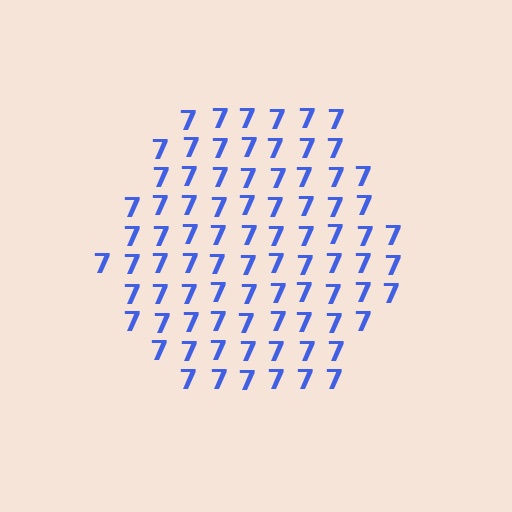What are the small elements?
The small elements are digit 7's.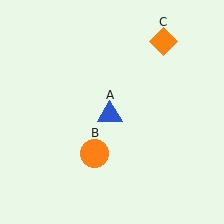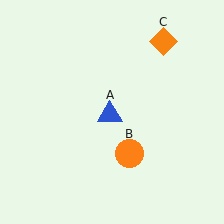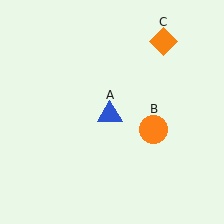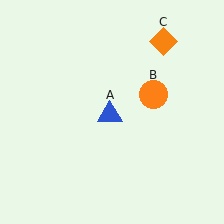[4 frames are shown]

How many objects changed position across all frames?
1 object changed position: orange circle (object B).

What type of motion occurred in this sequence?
The orange circle (object B) rotated counterclockwise around the center of the scene.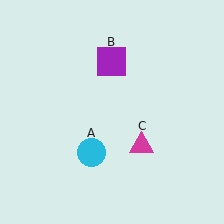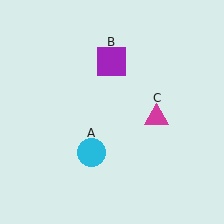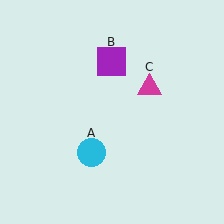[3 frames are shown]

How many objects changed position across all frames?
1 object changed position: magenta triangle (object C).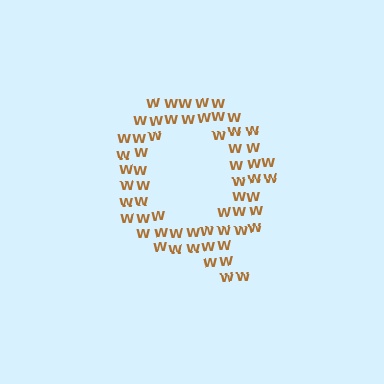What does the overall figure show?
The overall figure shows the letter Q.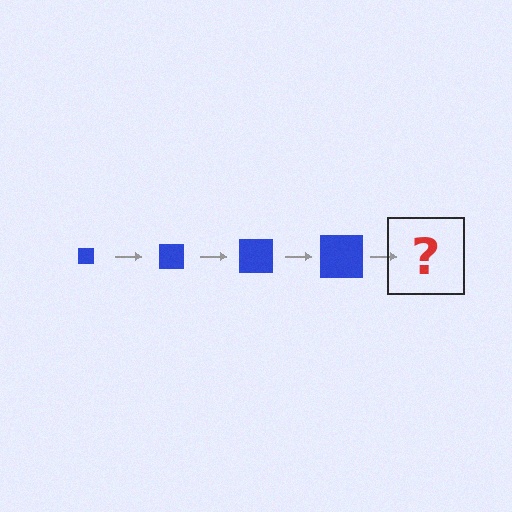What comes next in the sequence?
The next element should be a blue square, larger than the previous one.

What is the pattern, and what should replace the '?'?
The pattern is that the square gets progressively larger each step. The '?' should be a blue square, larger than the previous one.